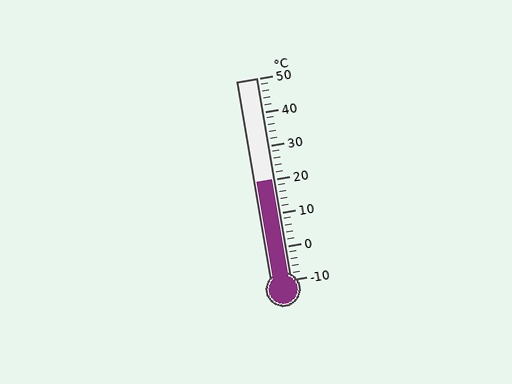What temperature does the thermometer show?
The thermometer shows approximately 20°C.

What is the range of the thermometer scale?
The thermometer scale ranges from -10°C to 50°C.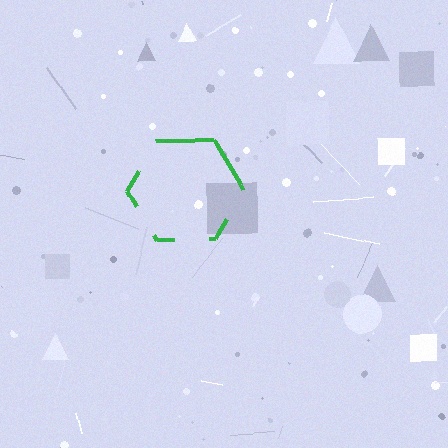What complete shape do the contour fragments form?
The contour fragments form a hexagon.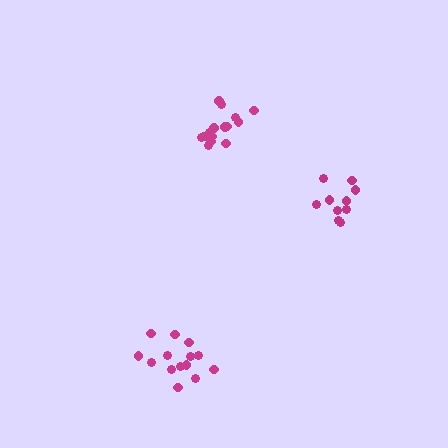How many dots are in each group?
Group 1: 14 dots, Group 2: 10 dots, Group 3: 15 dots (39 total).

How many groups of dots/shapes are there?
There are 3 groups.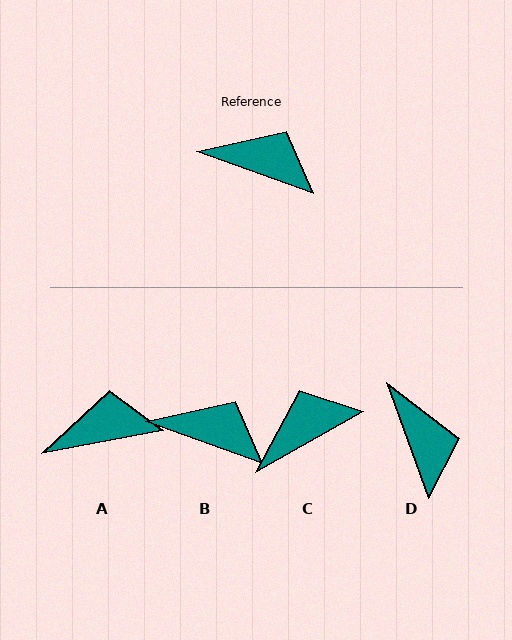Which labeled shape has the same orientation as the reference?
B.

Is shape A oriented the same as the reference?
No, it is off by about 30 degrees.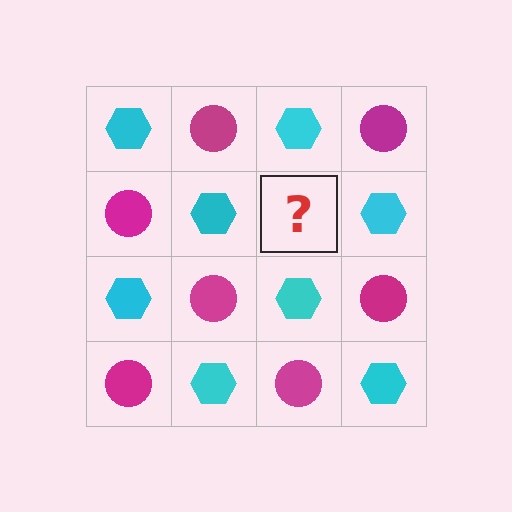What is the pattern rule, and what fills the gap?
The rule is that it alternates cyan hexagon and magenta circle in a checkerboard pattern. The gap should be filled with a magenta circle.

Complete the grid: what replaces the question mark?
The question mark should be replaced with a magenta circle.